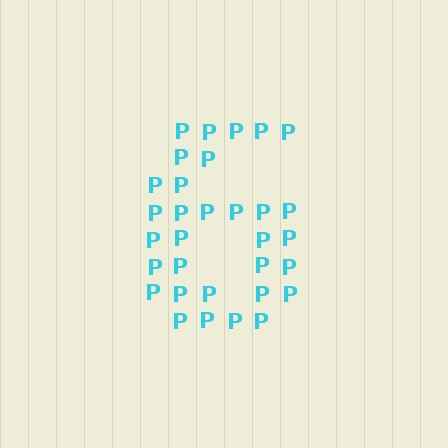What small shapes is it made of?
It is made of small letter P's.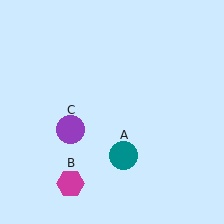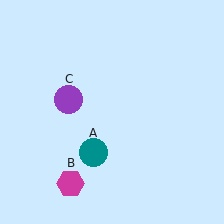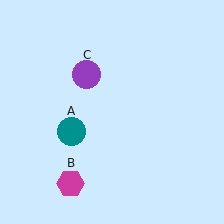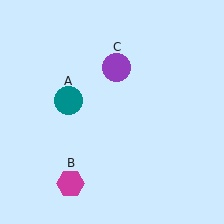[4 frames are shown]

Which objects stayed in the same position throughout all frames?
Magenta hexagon (object B) remained stationary.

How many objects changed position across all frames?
2 objects changed position: teal circle (object A), purple circle (object C).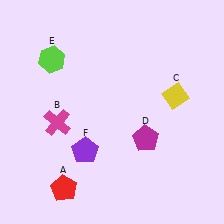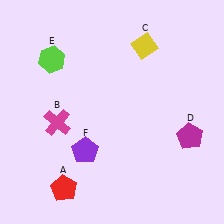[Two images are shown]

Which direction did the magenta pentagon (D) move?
The magenta pentagon (D) moved right.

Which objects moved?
The objects that moved are: the yellow diamond (C), the magenta pentagon (D).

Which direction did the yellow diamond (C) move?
The yellow diamond (C) moved up.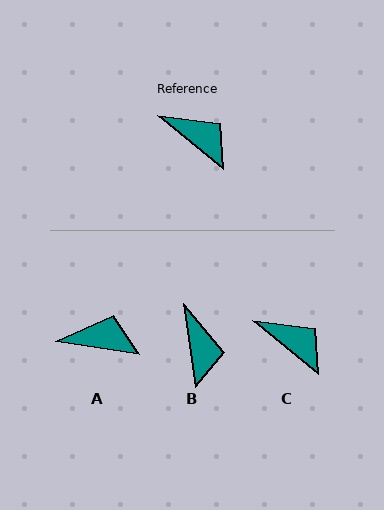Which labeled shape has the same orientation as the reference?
C.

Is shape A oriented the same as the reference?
No, it is off by about 31 degrees.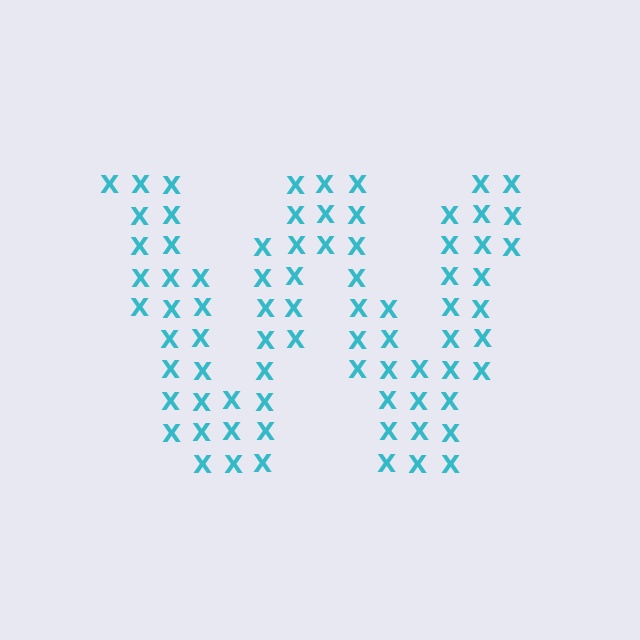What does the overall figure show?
The overall figure shows the letter W.